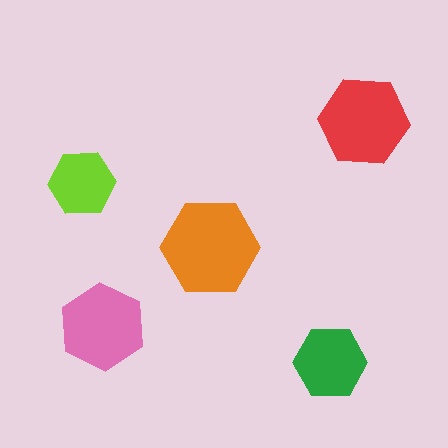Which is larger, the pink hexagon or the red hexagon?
The red one.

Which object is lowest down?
The green hexagon is bottommost.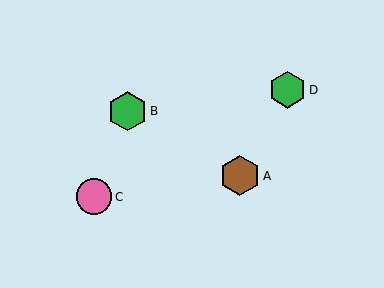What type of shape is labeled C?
Shape C is a pink circle.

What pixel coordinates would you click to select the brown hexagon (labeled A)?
Click at (240, 176) to select the brown hexagon A.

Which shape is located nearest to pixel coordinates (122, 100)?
The green hexagon (labeled B) at (127, 111) is nearest to that location.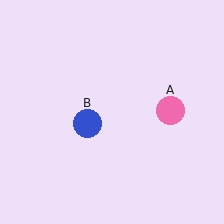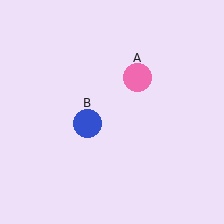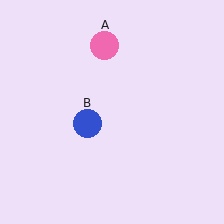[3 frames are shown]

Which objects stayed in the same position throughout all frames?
Blue circle (object B) remained stationary.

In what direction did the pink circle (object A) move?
The pink circle (object A) moved up and to the left.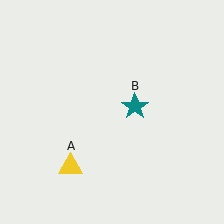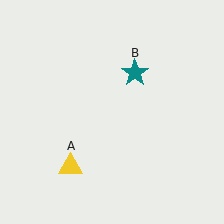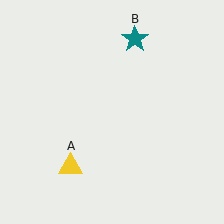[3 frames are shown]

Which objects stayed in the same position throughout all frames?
Yellow triangle (object A) remained stationary.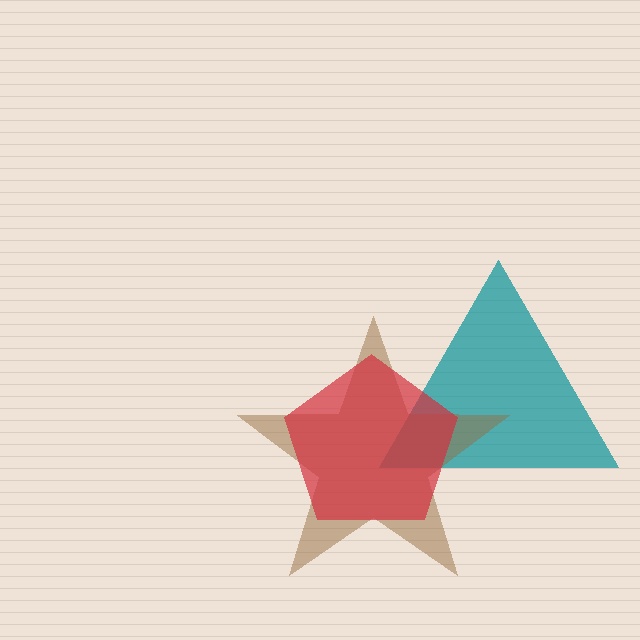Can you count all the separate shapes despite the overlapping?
Yes, there are 3 separate shapes.